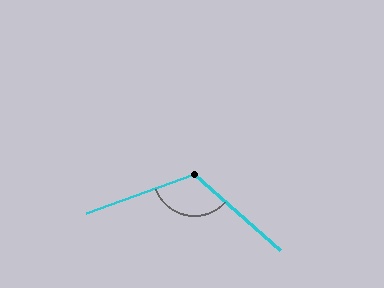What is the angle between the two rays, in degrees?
Approximately 119 degrees.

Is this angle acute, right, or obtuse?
It is obtuse.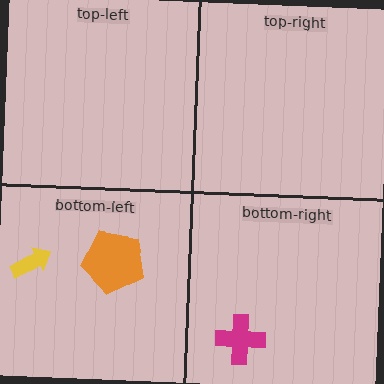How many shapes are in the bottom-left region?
2.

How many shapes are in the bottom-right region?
1.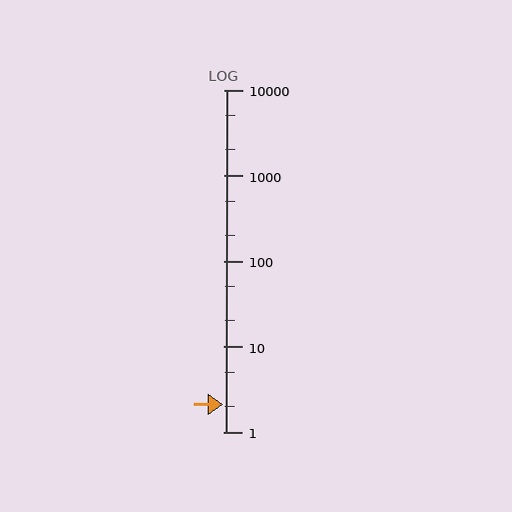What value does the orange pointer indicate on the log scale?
The pointer indicates approximately 2.1.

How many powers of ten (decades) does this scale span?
The scale spans 4 decades, from 1 to 10000.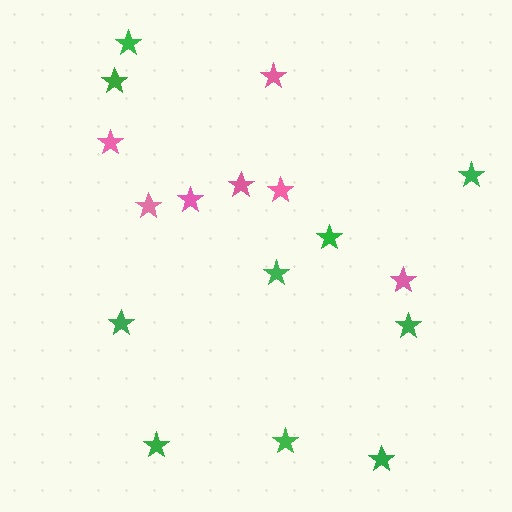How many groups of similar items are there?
There are 2 groups: one group of pink stars (7) and one group of green stars (10).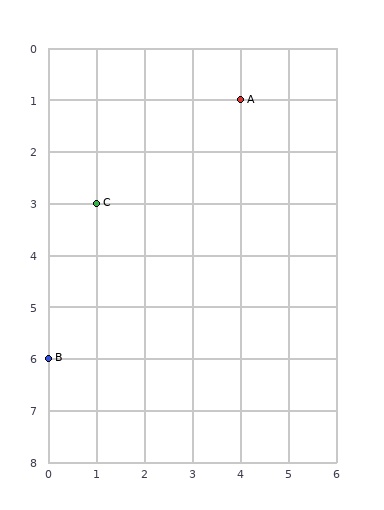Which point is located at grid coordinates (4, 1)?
Point A is at (4, 1).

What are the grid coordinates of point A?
Point A is at grid coordinates (4, 1).